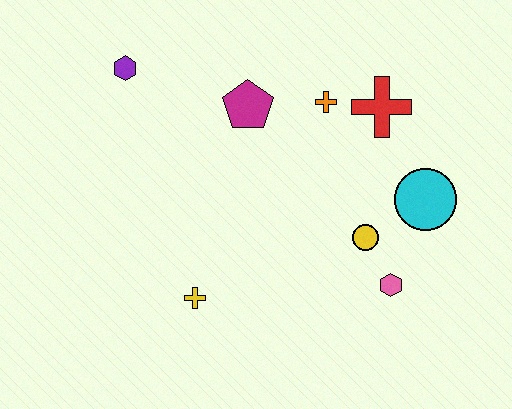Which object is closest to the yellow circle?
The pink hexagon is closest to the yellow circle.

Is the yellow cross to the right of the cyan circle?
No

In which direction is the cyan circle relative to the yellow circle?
The cyan circle is to the right of the yellow circle.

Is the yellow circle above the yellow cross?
Yes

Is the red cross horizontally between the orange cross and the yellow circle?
No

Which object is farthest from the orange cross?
The yellow cross is farthest from the orange cross.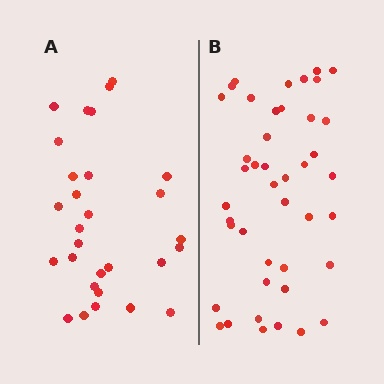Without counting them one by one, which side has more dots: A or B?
Region B (the right region) has more dots.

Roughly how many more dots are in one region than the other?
Region B has approximately 15 more dots than region A.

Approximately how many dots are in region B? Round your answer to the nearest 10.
About 40 dots. (The exact count is 43, which rounds to 40.)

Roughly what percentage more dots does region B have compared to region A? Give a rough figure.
About 50% more.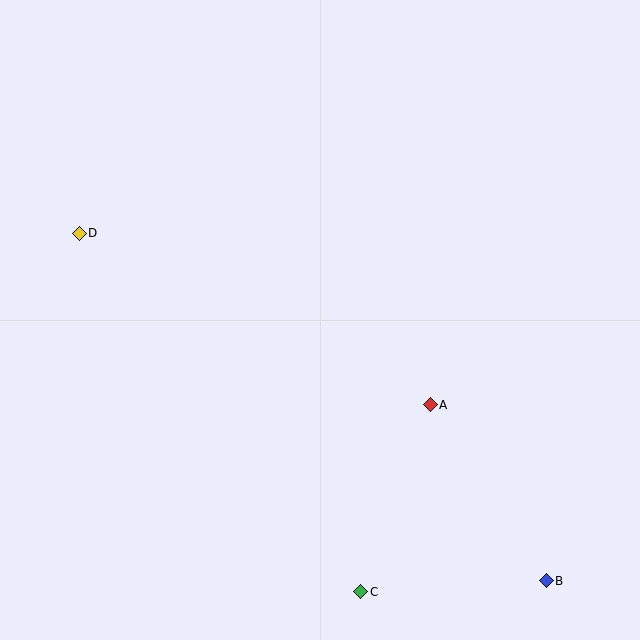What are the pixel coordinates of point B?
Point B is at (546, 581).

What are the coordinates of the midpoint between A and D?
The midpoint between A and D is at (255, 319).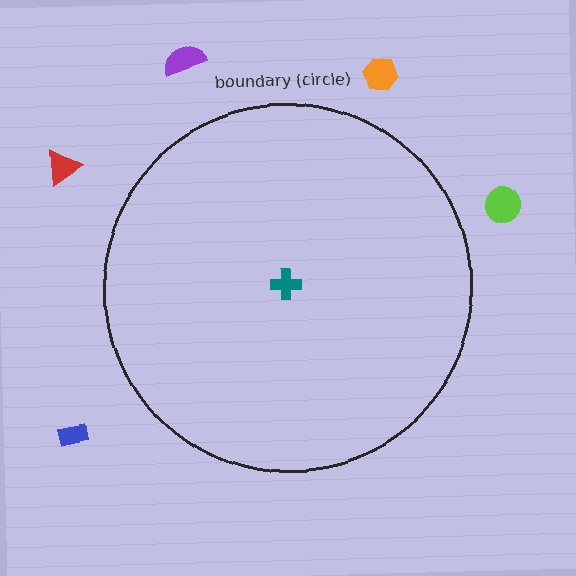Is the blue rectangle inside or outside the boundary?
Outside.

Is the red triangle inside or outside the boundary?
Outside.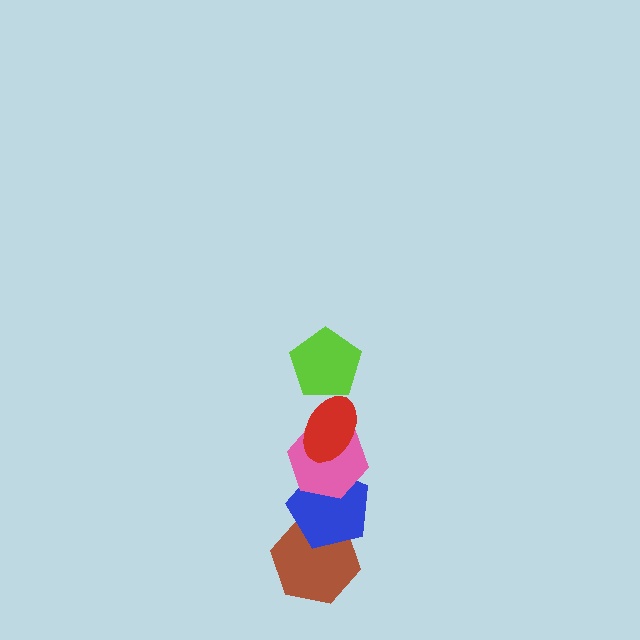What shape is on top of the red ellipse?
The lime pentagon is on top of the red ellipse.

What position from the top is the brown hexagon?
The brown hexagon is 5th from the top.